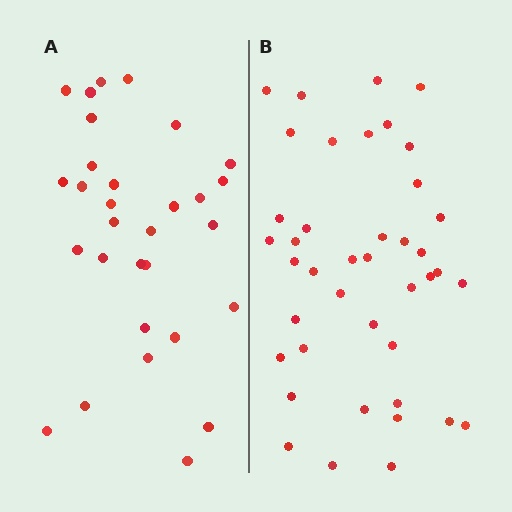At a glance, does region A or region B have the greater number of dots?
Region B (the right region) has more dots.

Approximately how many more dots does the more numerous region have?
Region B has roughly 12 or so more dots than region A.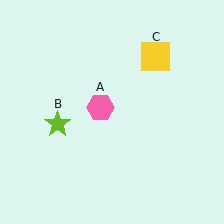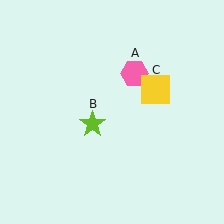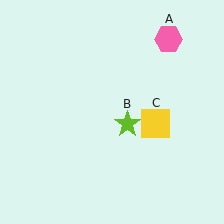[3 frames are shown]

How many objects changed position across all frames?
3 objects changed position: pink hexagon (object A), lime star (object B), yellow square (object C).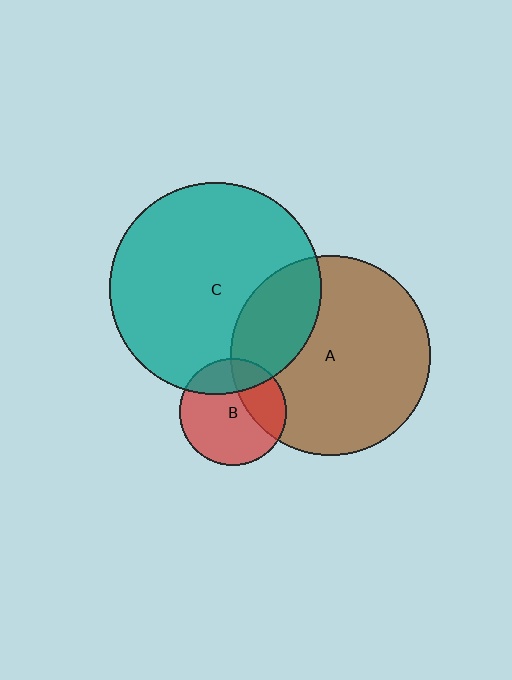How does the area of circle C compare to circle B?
Approximately 3.9 times.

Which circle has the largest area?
Circle C (teal).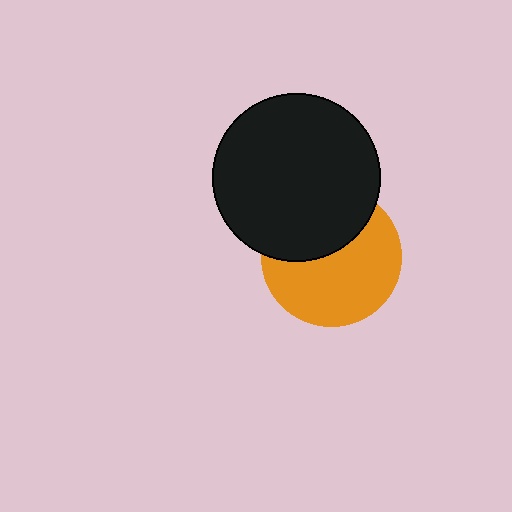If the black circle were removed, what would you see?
You would see the complete orange circle.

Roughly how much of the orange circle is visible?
About half of it is visible (roughly 61%).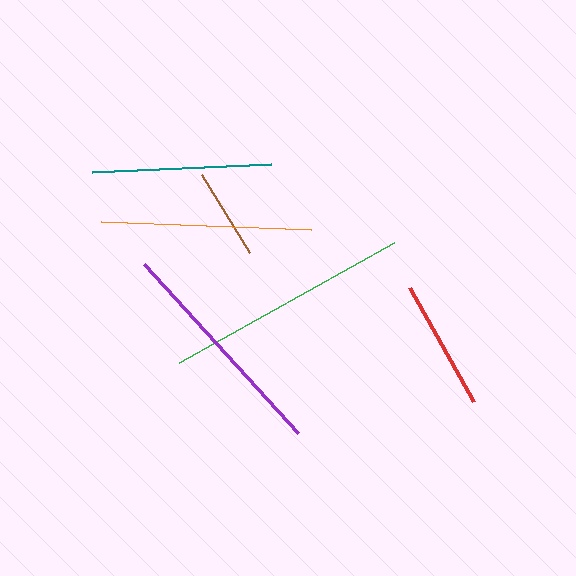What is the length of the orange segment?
The orange segment is approximately 210 pixels long.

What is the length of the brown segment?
The brown segment is approximately 92 pixels long.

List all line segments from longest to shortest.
From longest to shortest: green, purple, orange, teal, red, brown.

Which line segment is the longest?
The green line is the longest at approximately 247 pixels.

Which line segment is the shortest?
The brown line is the shortest at approximately 92 pixels.